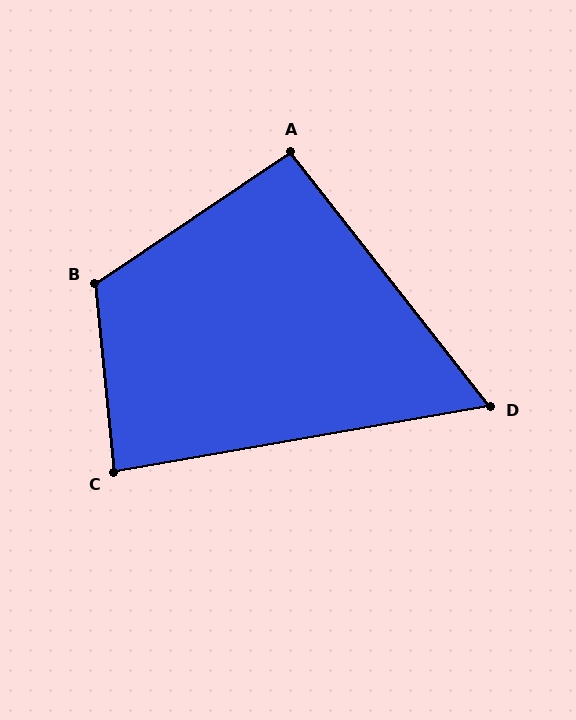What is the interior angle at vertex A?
Approximately 94 degrees (approximately right).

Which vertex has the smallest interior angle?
D, at approximately 62 degrees.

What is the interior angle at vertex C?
Approximately 86 degrees (approximately right).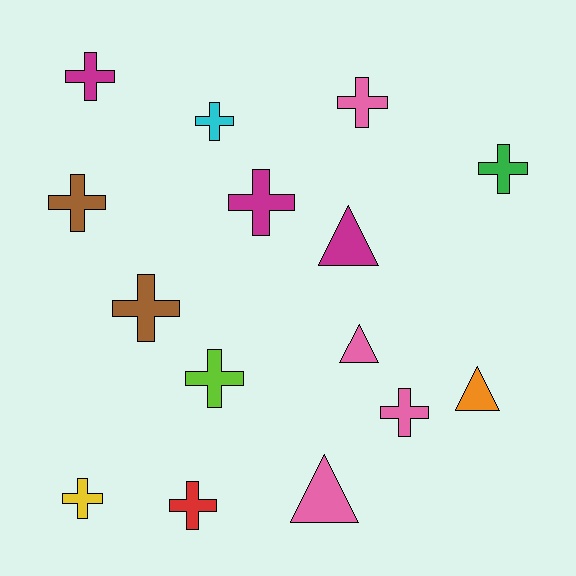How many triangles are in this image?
There are 4 triangles.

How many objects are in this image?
There are 15 objects.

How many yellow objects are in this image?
There is 1 yellow object.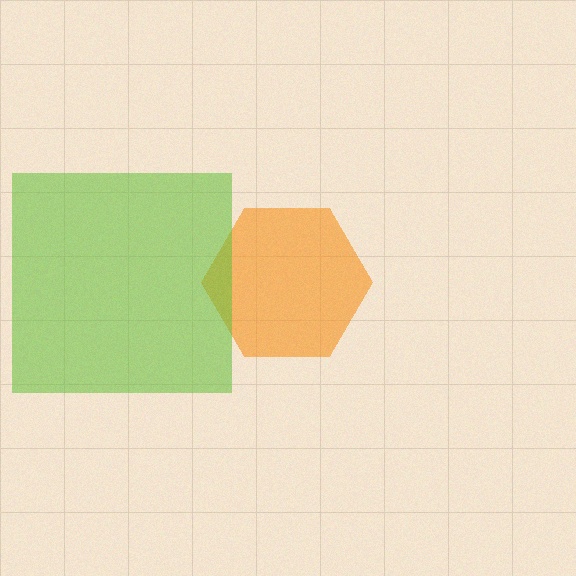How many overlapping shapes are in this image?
There are 2 overlapping shapes in the image.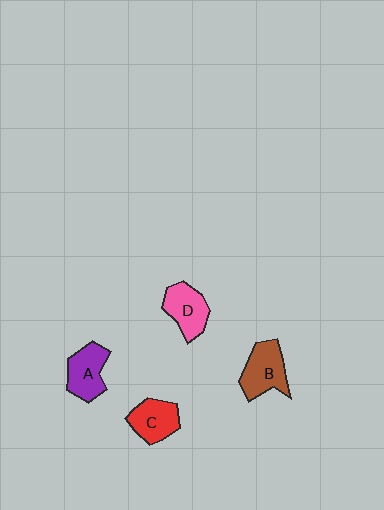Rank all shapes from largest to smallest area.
From largest to smallest: B (brown), A (purple), D (pink), C (red).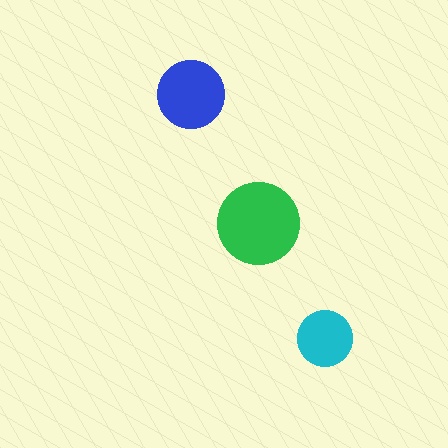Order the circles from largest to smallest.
the green one, the blue one, the cyan one.